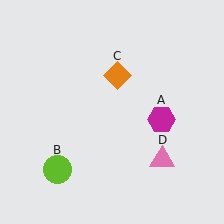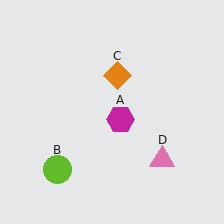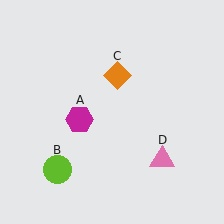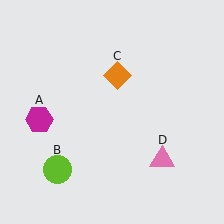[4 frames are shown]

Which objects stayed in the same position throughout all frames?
Lime circle (object B) and orange diamond (object C) and pink triangle (object D) remained stationary.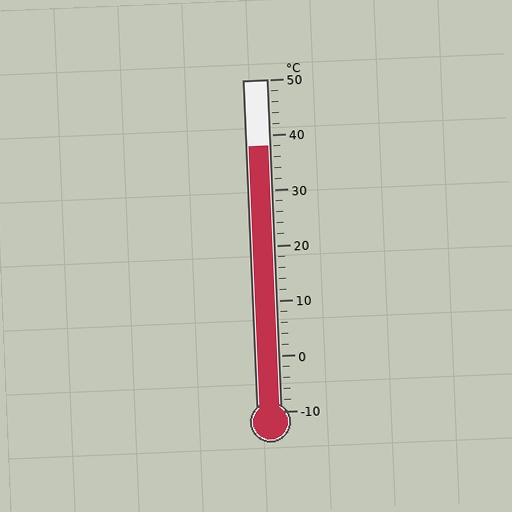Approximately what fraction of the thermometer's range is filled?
The thermometer is filled to approximately 80% of its range.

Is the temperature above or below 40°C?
The temperature is below 40°C.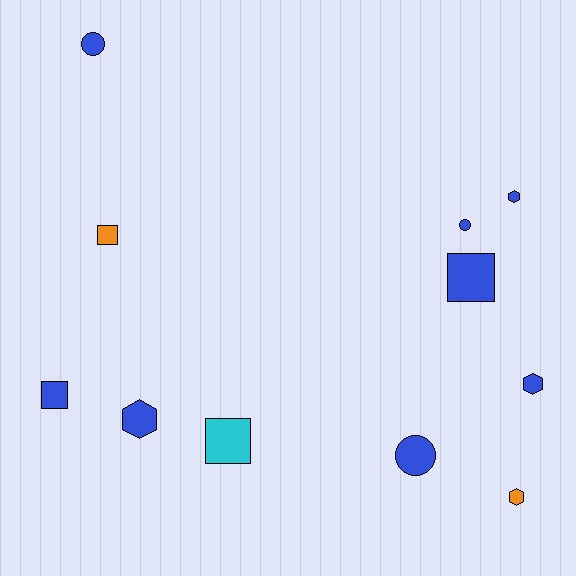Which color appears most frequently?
Blue, with 8 objects.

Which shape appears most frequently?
Square, with 4 objects.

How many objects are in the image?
There are 11 objects.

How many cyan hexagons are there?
There are no cyan hexagons.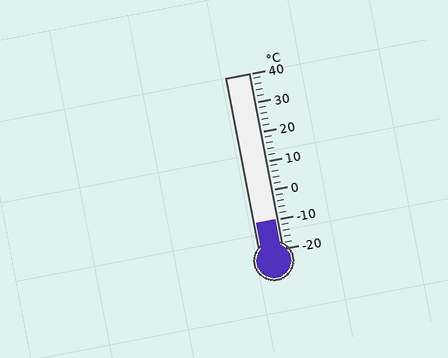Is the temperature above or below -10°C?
The temperature is at -10°C.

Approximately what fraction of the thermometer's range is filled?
The thermometer is filled to approximately 15% of its range.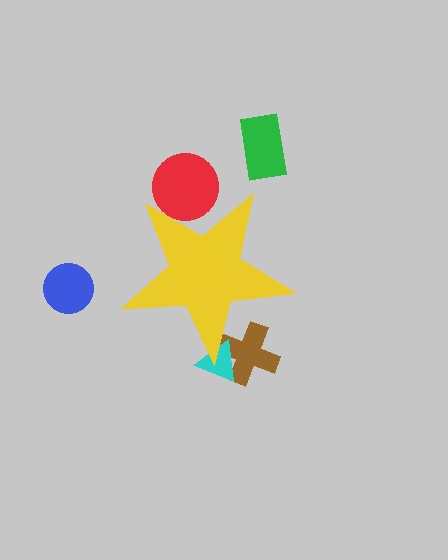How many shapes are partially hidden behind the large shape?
3 shapes are partially hidden.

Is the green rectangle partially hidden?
No, the green rectangle is fully visible.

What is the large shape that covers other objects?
A yellow star.